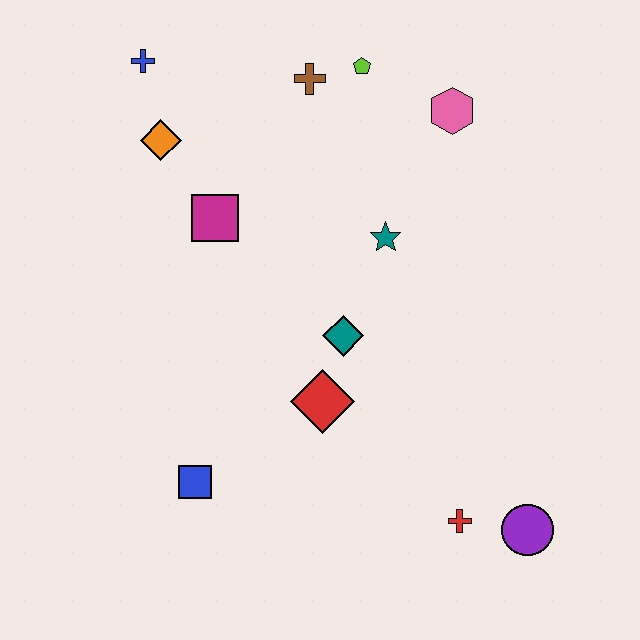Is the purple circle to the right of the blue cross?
Yes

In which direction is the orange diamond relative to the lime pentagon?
The orange diamond is to the left of the lime pentagon.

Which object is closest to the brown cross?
The lime pentagon is closest to the brown cross.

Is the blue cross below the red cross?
No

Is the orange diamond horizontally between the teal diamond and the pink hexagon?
No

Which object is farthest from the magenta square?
The purple circle is farthest from the magenta square.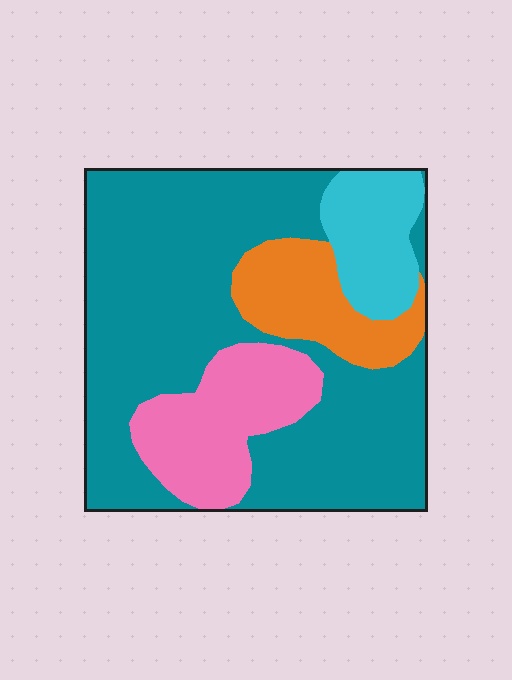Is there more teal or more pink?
Teal.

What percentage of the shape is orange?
Orange takes up about one eighth (1/8) of the shape.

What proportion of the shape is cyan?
Cyan covers about 10% of the shape.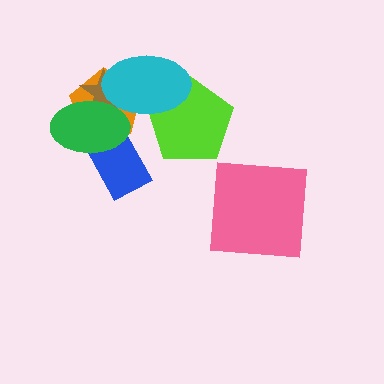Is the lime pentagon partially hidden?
Yes, it is partially covered by another shape.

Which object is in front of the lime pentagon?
The cyan ellipse is in front of the lime pentagon.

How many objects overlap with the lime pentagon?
1 object overlaps with the lime pentagon.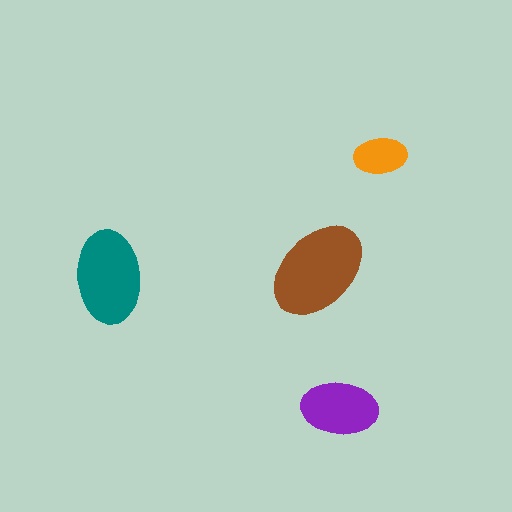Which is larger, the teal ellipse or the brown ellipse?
The brown one.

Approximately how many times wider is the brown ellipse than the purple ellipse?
About 1.5 times wider.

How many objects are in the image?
There are 4 objects in the image.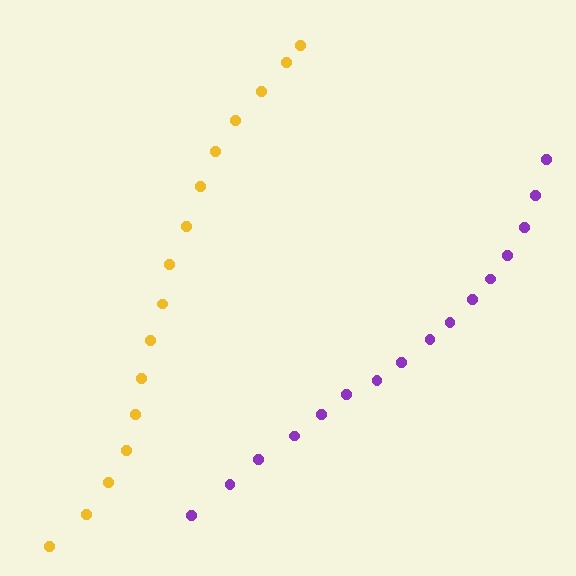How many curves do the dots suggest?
There are 2 distinct paths.